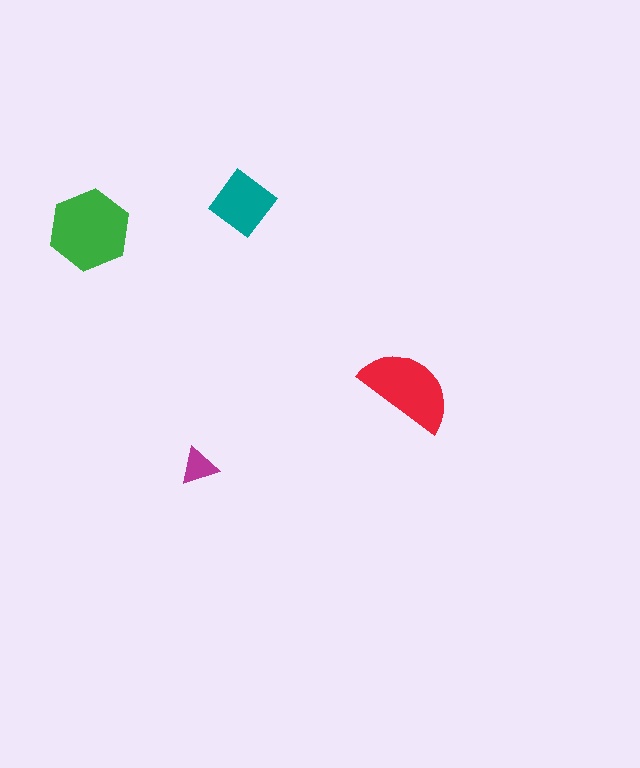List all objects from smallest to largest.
The magenta triangle, the teal diamond, the red semicircle, the green hexagon.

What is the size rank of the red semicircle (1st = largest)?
2nd.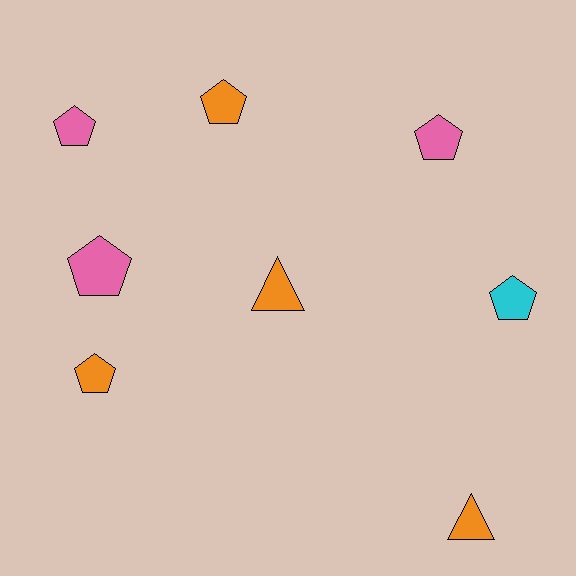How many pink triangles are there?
There are no pink triangles.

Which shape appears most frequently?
Pentagon, with 6 objects.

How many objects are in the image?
There are 8 objects.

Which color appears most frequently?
Orange, with 4 objects.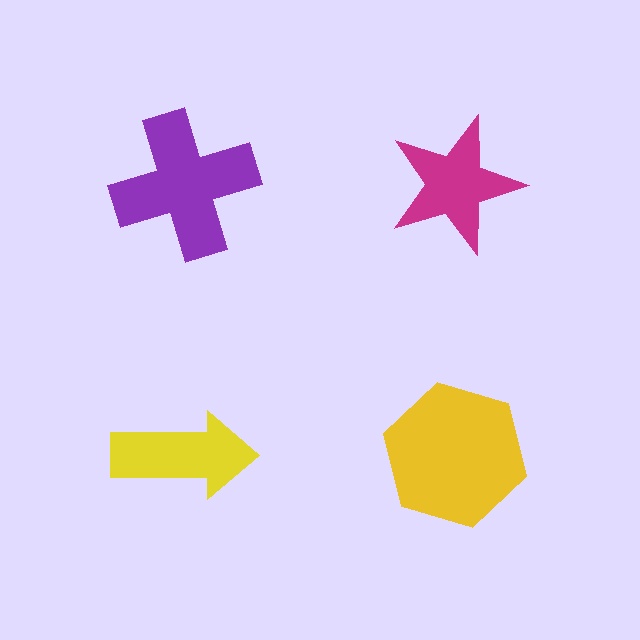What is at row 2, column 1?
A yellow arrow.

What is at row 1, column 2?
A magenta star.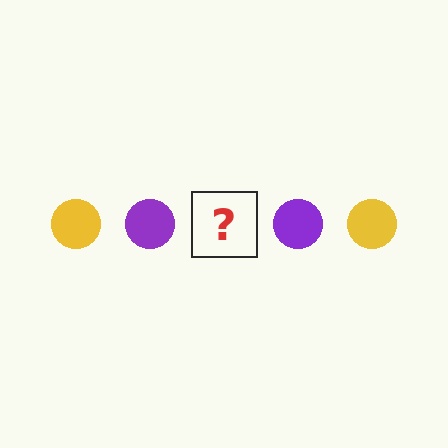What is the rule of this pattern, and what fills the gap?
The rule is that the pattern cycles through yellow, purple circles. The gap should be filled with a yellow circle.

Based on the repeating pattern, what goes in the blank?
The blank should be a yellow circle.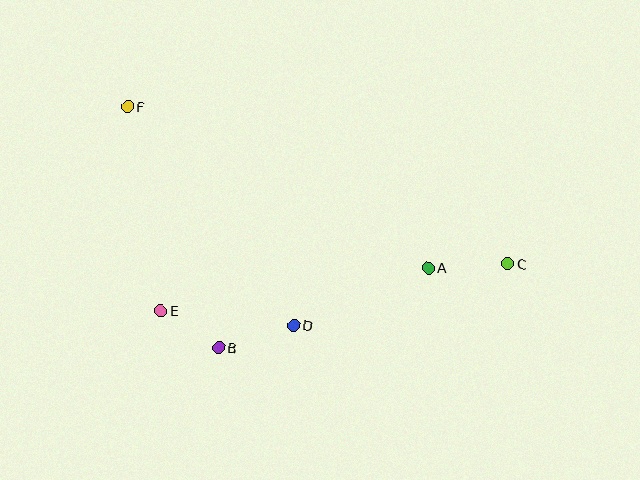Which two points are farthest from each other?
Points C and F are farthest from each other.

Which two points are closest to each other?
Points B and E are closest to each other.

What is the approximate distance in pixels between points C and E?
The distance between C and E is approximately 350 pixels.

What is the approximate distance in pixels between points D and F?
The distance between D and F is approximately 275 pixels.